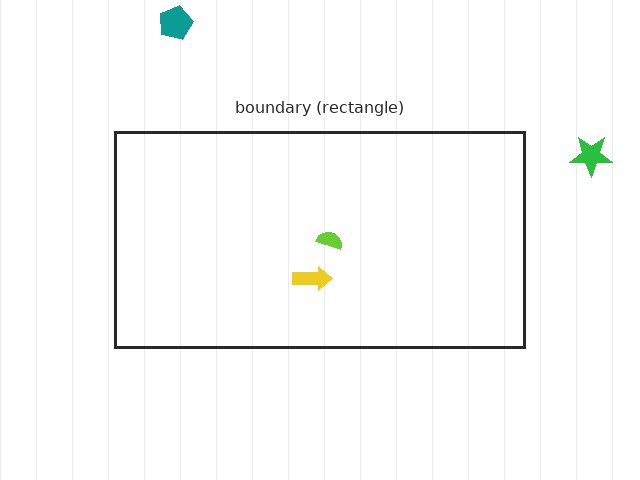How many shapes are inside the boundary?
2 inside, 2 outside.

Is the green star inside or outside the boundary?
Outside.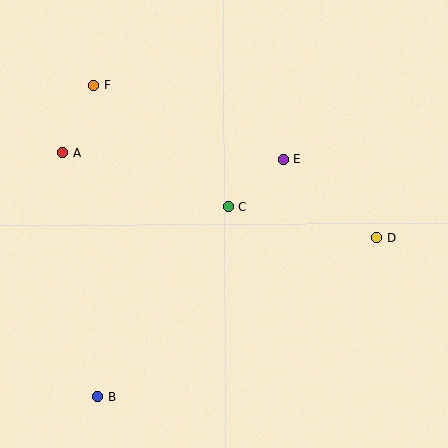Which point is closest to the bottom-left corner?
Point B is closest to the bottom-left corner.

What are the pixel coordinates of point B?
Point B is at (98, 396).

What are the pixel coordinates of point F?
Point F is at (94, 85).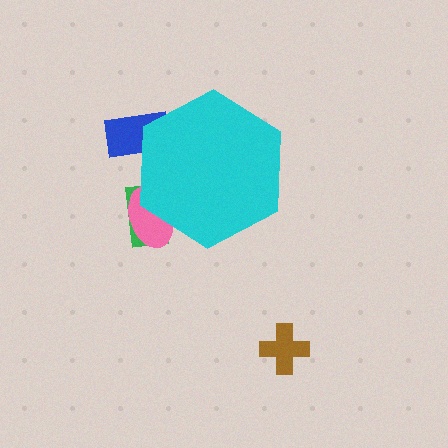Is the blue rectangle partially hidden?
Yes, the blue rectangle is partially hidden behind the cyan hexagon.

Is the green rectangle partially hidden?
Yes, the green rectangle is partially hidden behind the cyan hexagon.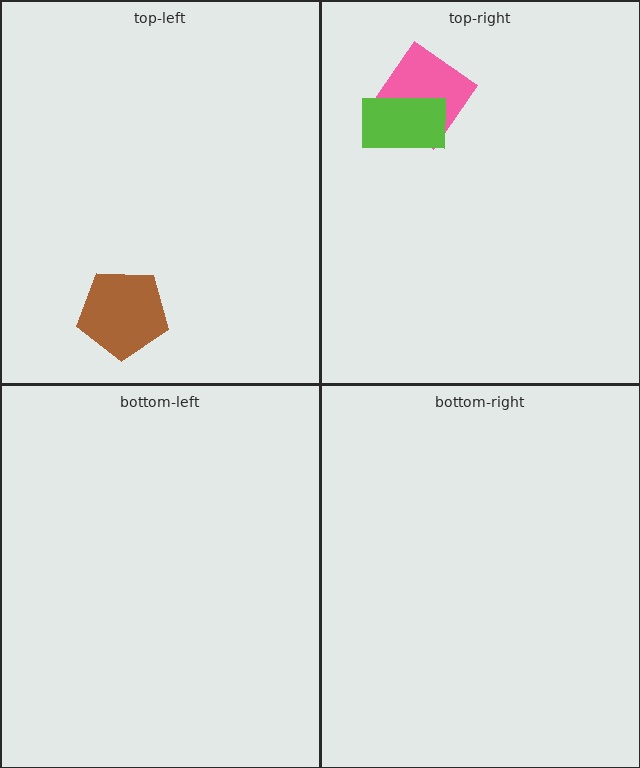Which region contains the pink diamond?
The top-right region.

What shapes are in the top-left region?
The brown pentagon.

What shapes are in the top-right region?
The pink diamond, the lime rectangle.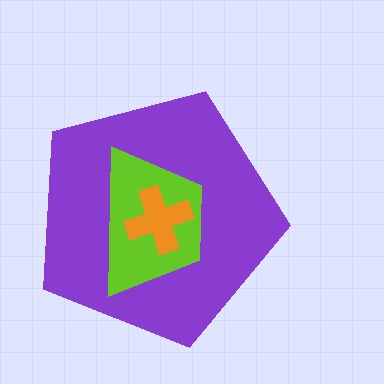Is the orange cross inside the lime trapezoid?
Yes.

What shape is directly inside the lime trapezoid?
The orange cross.